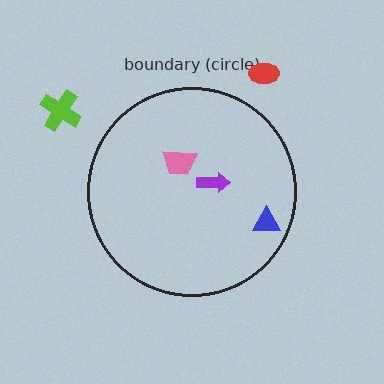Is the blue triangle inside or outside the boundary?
Inside.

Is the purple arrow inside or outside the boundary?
Inside.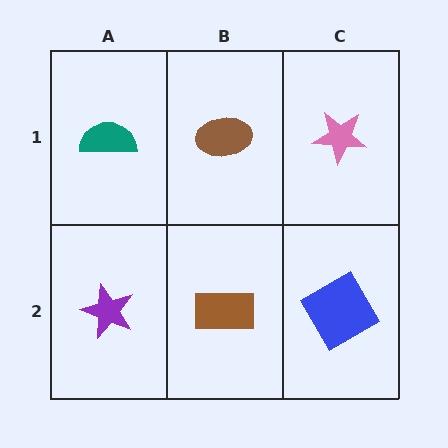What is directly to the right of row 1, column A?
A brown ellipse.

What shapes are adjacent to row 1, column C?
A blue diamond (row 2, column C), a brown ellipse (row 1, column B).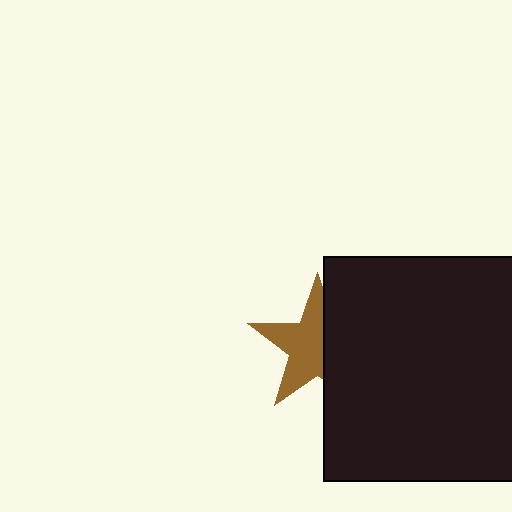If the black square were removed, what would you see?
You would see the complete brown star.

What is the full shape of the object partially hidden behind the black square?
The partially hidden object is a brown star.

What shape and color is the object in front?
The object in front is a black square.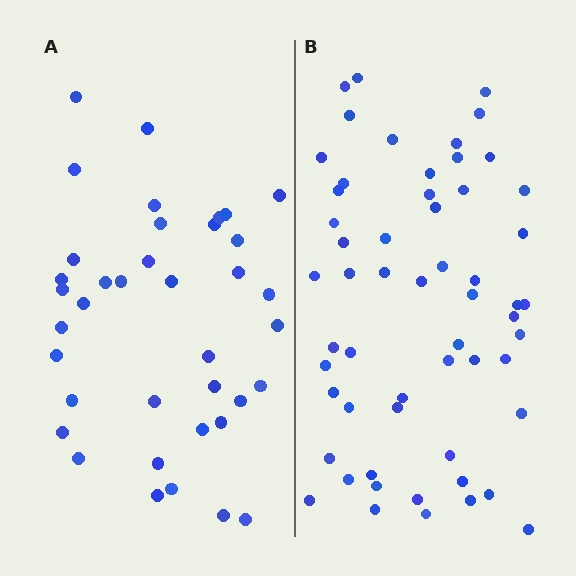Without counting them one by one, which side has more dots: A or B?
Region B (the right region) has more dots.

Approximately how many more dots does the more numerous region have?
Region B has approximately 20 more dots than region A.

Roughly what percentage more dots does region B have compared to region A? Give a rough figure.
About 50% more.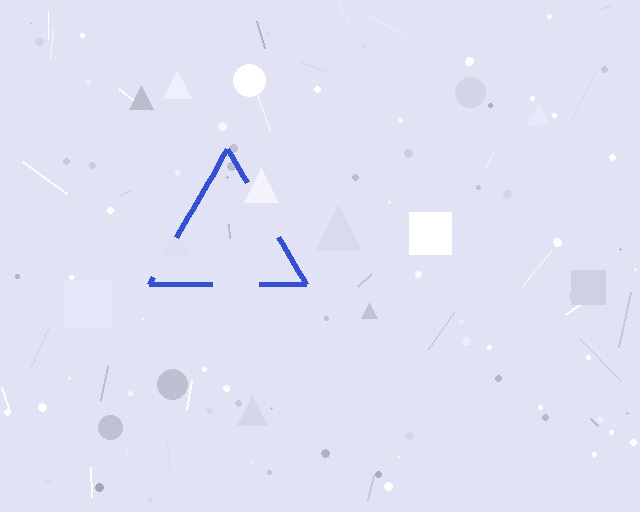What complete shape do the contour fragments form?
The contour fragments form a triangle.